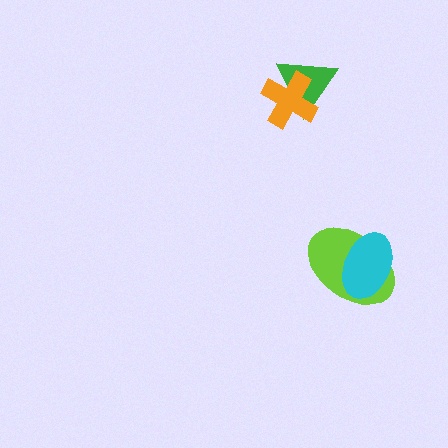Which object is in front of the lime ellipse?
The cyan ellipse is in front of the lime ellipse.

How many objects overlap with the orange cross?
1 object overlaps with the orange cross.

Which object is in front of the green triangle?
The orange cross is in front of the green triangle.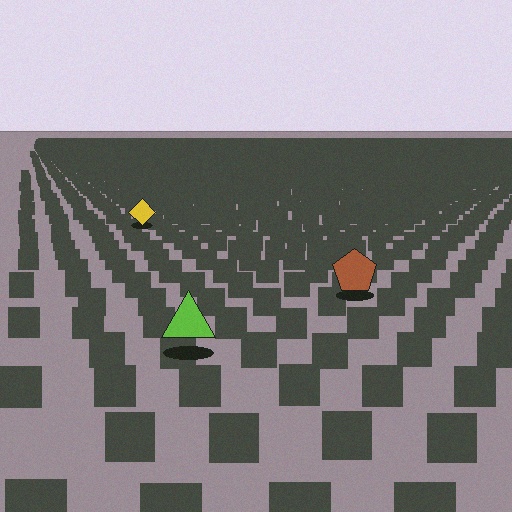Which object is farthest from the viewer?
The yellow diamond is farthest from the viewer. It appears smaller and the ground texture around it is denser.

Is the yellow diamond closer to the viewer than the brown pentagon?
No. The brown pentagon is closer — you can tell from the texture gradient: the ground texture is coarser near it.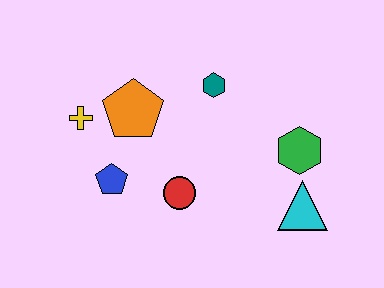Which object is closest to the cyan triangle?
The green hexagon is closest to the cyan triangle.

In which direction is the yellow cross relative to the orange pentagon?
The yellow cross is to the left of the orange pentagon.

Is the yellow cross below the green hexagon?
No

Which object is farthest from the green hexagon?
The yellow cross is farthest from the green hexagon.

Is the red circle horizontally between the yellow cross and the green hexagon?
Yes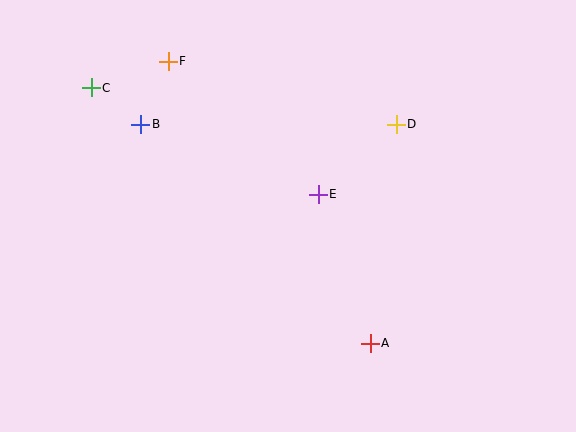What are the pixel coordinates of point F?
Point F is at (168, 61).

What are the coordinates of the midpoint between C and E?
The midpoint between C and E is at (205, 141).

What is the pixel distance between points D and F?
The distance between D and F is 236 pixels.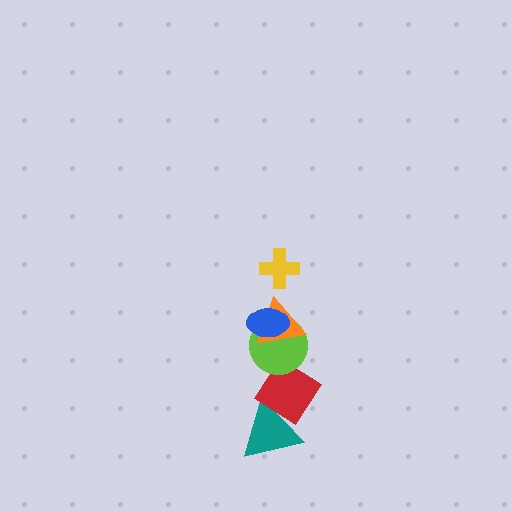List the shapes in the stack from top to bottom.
From top to bottom: the yellow cross, the blue ellipse, the orange triangle, the lime circle, the red diamond, the teal triangle.